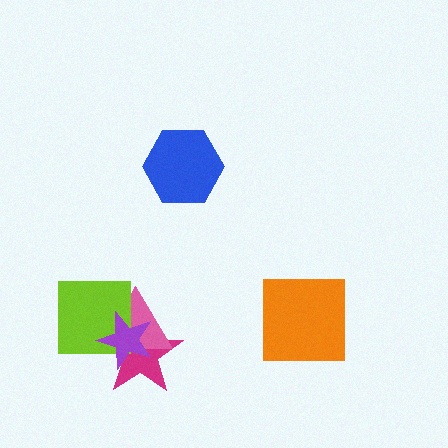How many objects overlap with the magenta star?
3 objects overlap with the magenta star.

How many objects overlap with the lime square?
3 objects overlap with the lime square.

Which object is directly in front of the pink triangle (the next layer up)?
The lime square is directly in front of the pink triangle.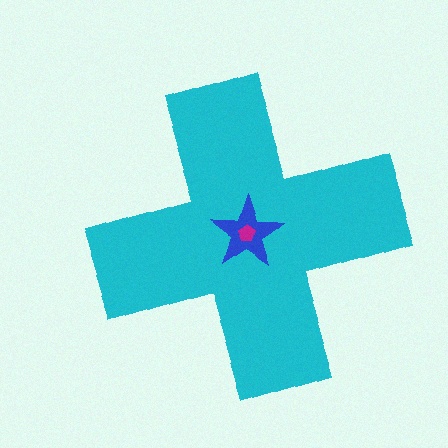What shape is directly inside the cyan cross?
The blue star.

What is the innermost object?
The magenta pentagon.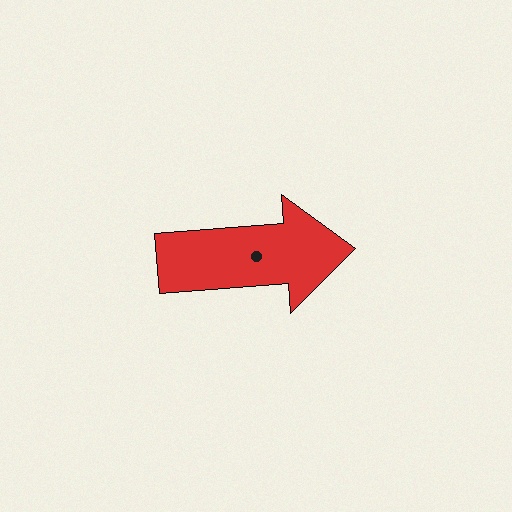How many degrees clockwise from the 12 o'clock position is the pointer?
Approximately 86 degrees.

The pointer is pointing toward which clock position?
Roughly 3 o'clock.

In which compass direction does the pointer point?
East.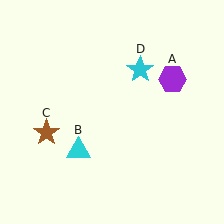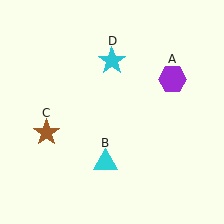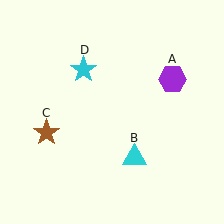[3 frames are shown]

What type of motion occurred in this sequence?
The cyan triangle (object B), cyan star (object D) rotated counterclockwise around the center of the scene.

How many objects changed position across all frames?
2 objects changed position: cyan triangle (object B), cyan star (object D).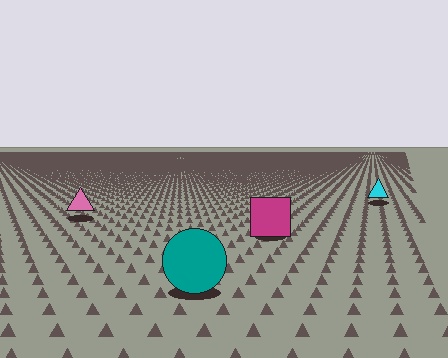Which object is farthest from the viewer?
The cyan triangle is farthest from the viewer. It appears smaller and the ground texture around it is denser.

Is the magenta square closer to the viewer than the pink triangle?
Yes. The magenta square is closer — you can tell from the texture gradient: the ground texture is coarser near it.